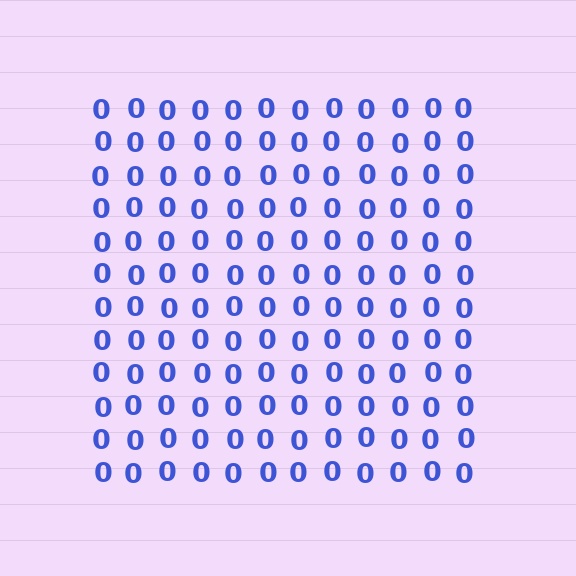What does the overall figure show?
The overall figure shows a square.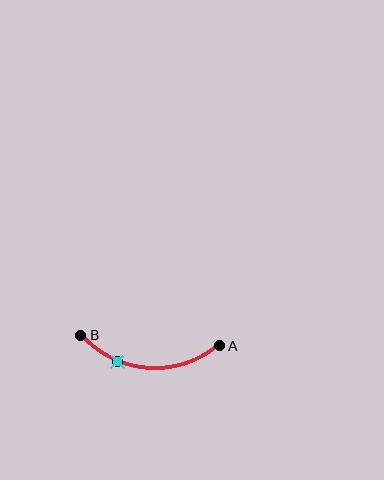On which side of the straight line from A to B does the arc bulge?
The arc bulges below the straight line connecting A and B.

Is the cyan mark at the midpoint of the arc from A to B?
No. The cyan mark lies on the arc but is closer to endpoint B. The arc midpoint would be at the point on the curve equidistant along the arc from both A and B.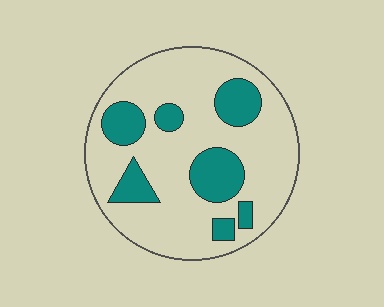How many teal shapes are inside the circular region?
7.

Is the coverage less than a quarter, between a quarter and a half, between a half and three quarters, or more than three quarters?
Less than a quarter.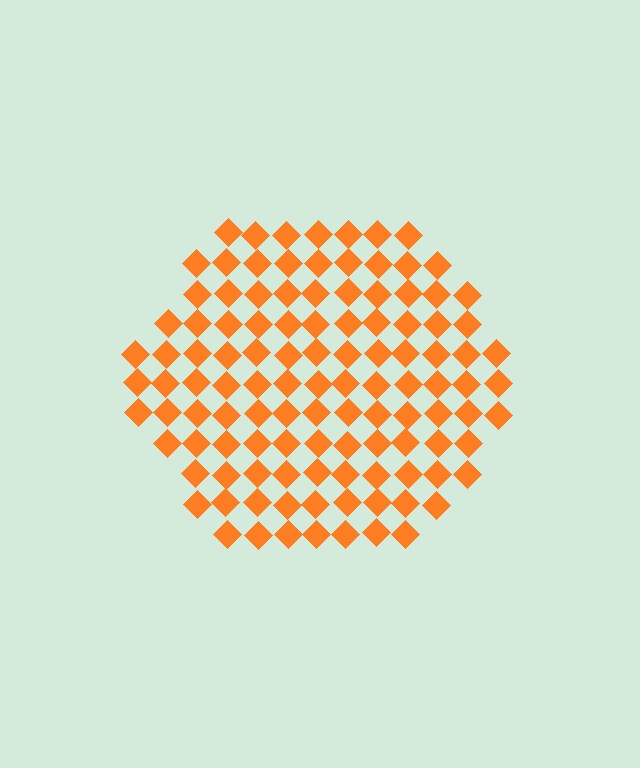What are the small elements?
The small elements are diamonds.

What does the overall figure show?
The overall figure shows a hexagon.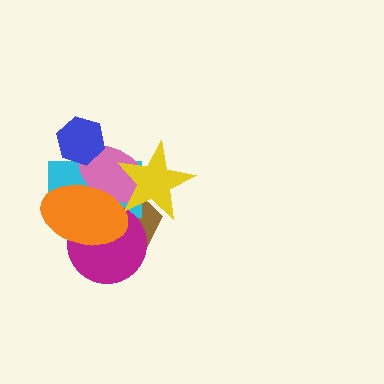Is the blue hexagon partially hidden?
No, no other shape covers it.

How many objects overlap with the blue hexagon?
2 objects overlap with the blue hexagon.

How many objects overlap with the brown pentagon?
5 objects overlap with the brown pentagon.